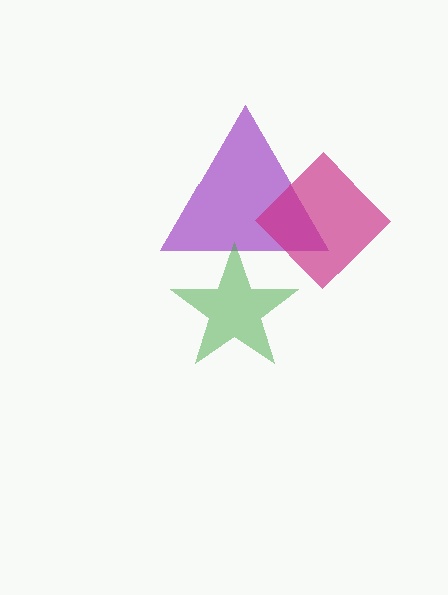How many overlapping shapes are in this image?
There are 3 overlapping shapes in the image.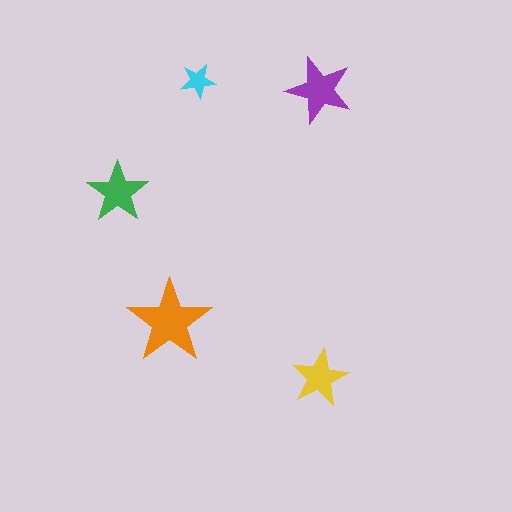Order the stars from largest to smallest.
the orange one, the purple one, the green one, the yellow one, the cyan one.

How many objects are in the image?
There are 5 objects in the image.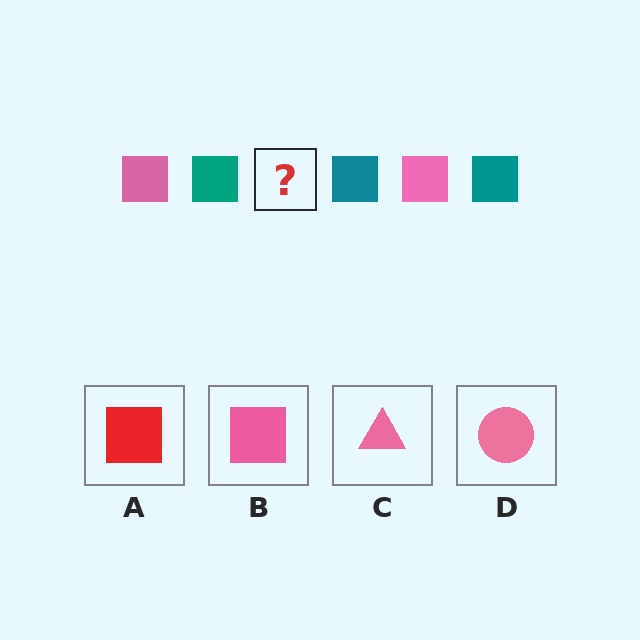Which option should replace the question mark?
Option B.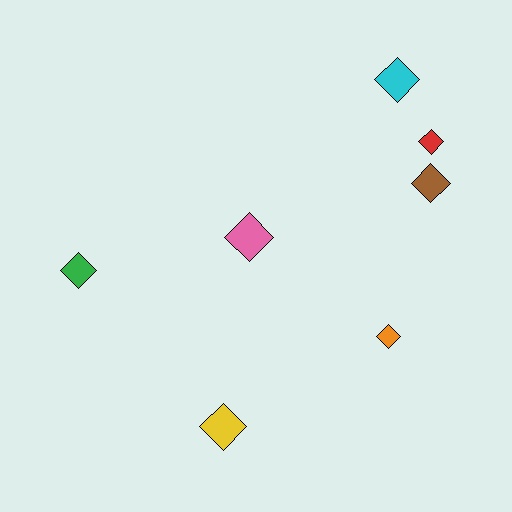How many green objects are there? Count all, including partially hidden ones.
There is 1 green object.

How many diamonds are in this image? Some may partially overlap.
There are 7 diamonds.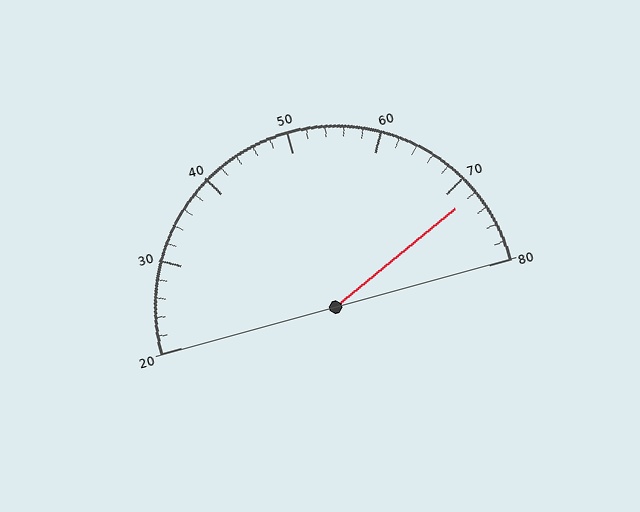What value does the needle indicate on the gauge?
The needle indicates approximately 72.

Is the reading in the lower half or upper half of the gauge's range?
The reading is in the upper half of the range (20 to 80).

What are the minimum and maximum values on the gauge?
The gauge ranges from 20 to 80.